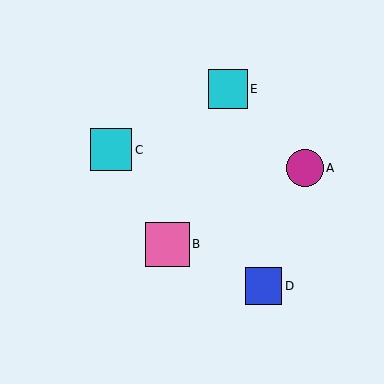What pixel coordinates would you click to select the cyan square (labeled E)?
Click at (228, 89) to select the cyan square E.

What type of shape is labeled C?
Shape C is a cyan square.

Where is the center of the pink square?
The center of the pink square is at (167, 244).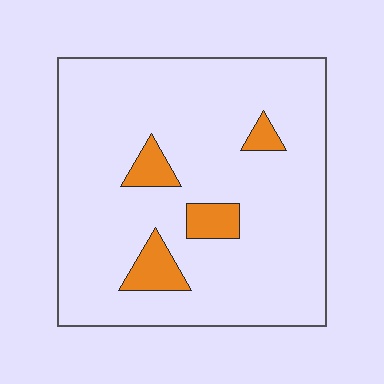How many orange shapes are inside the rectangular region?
4.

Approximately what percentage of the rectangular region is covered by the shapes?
Approximately 10%.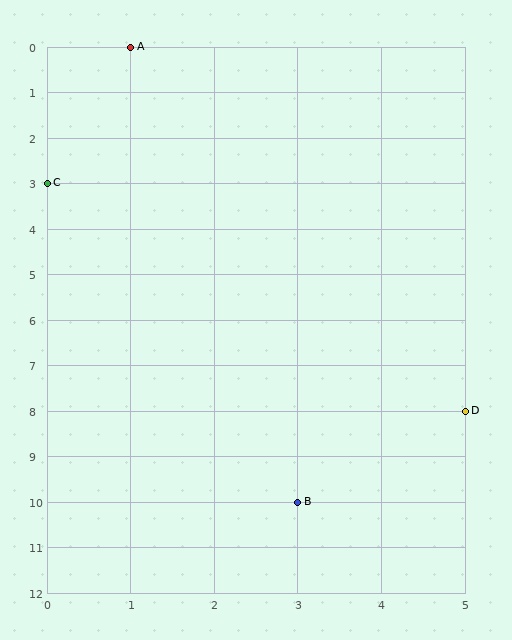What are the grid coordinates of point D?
Point D is at grid coordinates (5, 8).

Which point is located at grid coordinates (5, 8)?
Point D is at (5, 8).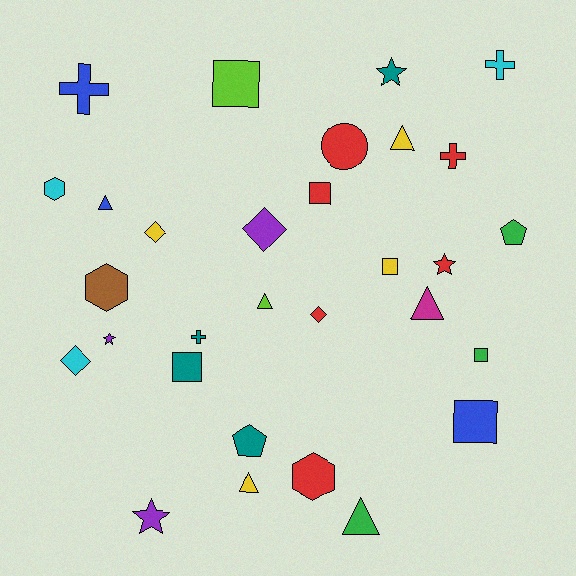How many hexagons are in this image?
There are 3 hexagons.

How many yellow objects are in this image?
There are 4 yellow objects.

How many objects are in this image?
There are 30 objects.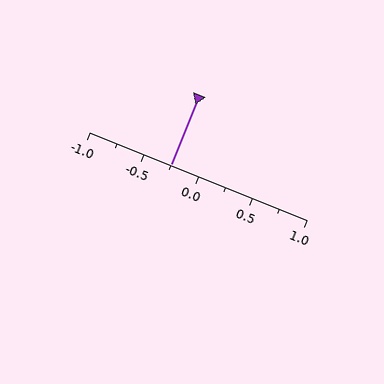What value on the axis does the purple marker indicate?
The marker indicates approximately -0.25.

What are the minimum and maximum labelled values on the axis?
The axis runs from -1.0 to 1.0.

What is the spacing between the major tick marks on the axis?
The major ticks are spaced 0.5 apart.